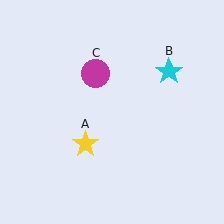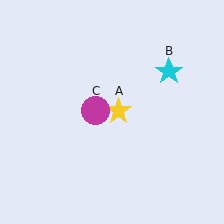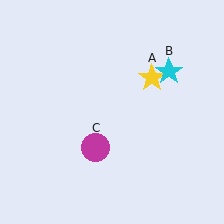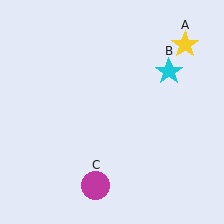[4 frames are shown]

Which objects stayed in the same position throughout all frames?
Cyan star (object B) remained stationary.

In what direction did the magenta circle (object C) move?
The magenta circle (object C) moved down.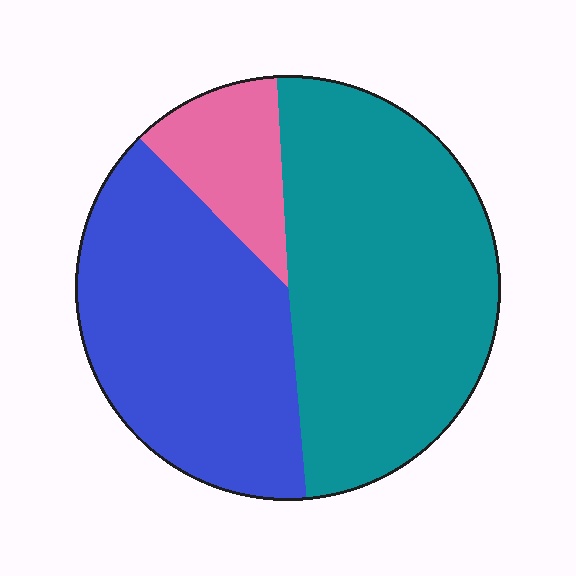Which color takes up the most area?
Teal, at roughly 50%.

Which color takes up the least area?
Pink, at roughly 10%.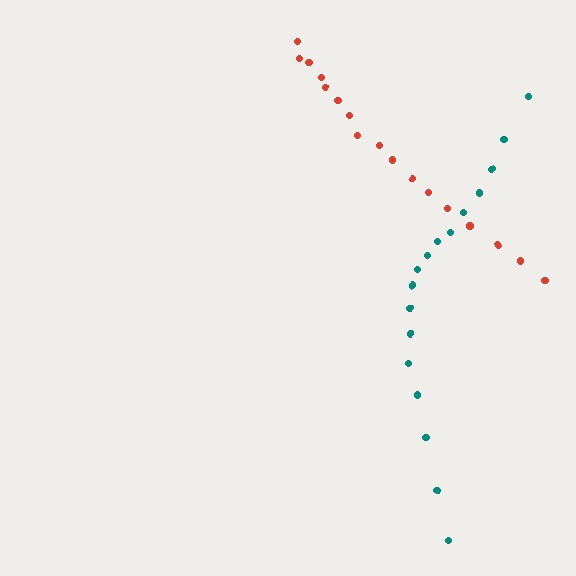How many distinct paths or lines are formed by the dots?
There are 2 distinct paths.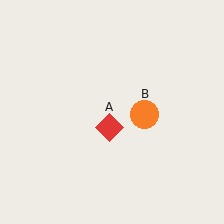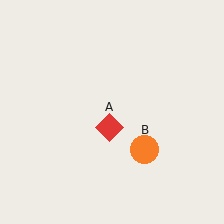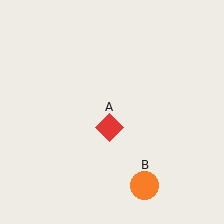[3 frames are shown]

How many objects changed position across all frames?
1 object changed position: orange circle (object B).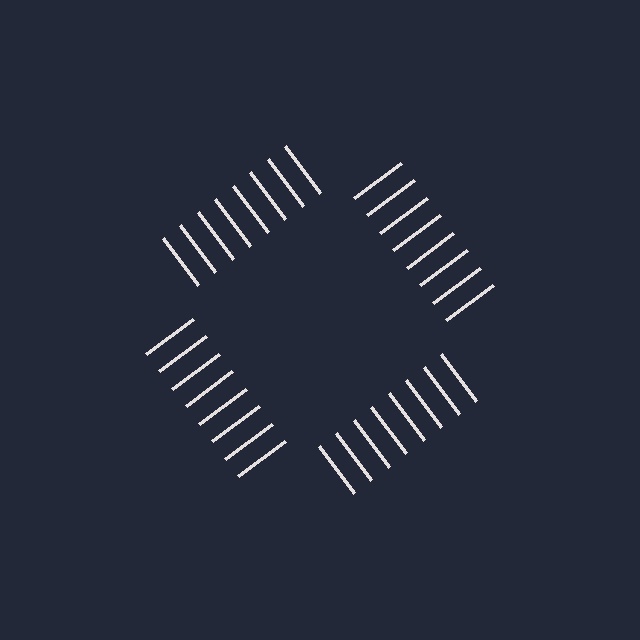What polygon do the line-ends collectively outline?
An illusory square — the line segments terminate on its edges but no continuous stroke is drawn.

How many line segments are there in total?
32 — 8 along each of the 4 edges.